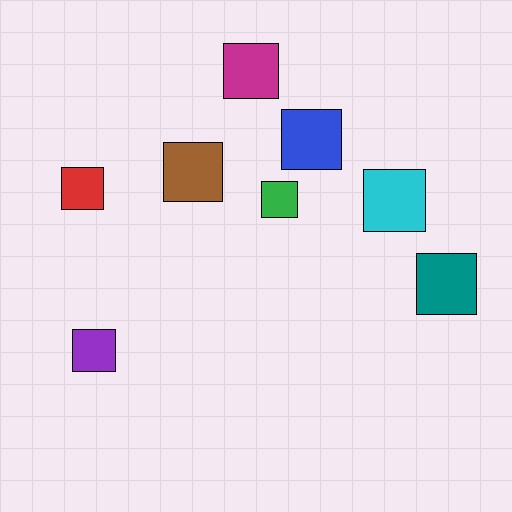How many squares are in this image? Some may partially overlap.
There are 8 squares.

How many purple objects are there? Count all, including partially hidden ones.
There is 1 purple object.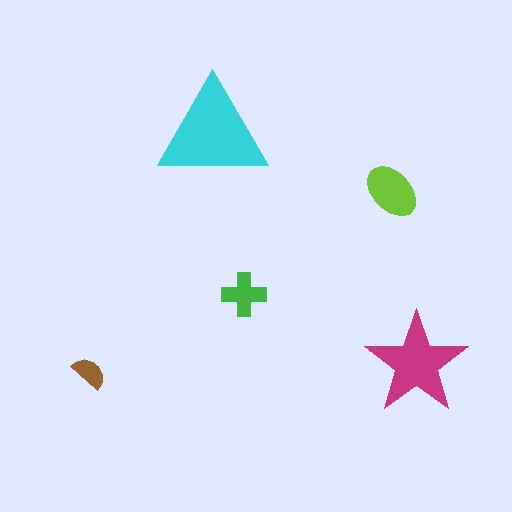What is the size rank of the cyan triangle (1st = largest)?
1st.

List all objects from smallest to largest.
The brown semicircle, the green cross, the lime ellipse, the magenta star, the cyan triangle.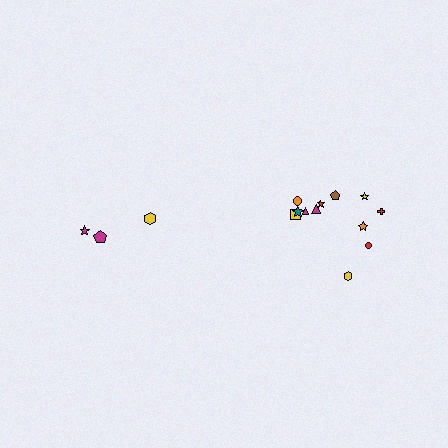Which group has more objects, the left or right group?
The right group.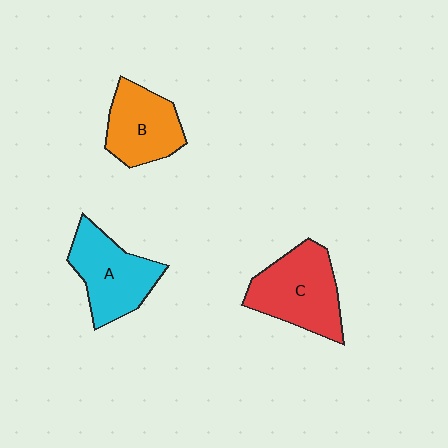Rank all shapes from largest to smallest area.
From largest to smallest: C (red), A (cyan), B (orange).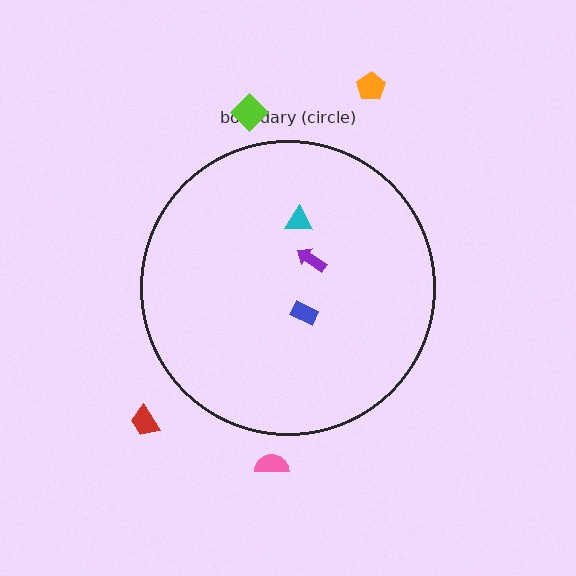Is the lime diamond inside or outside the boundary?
Outside.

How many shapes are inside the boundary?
3 inside, 4 outside.